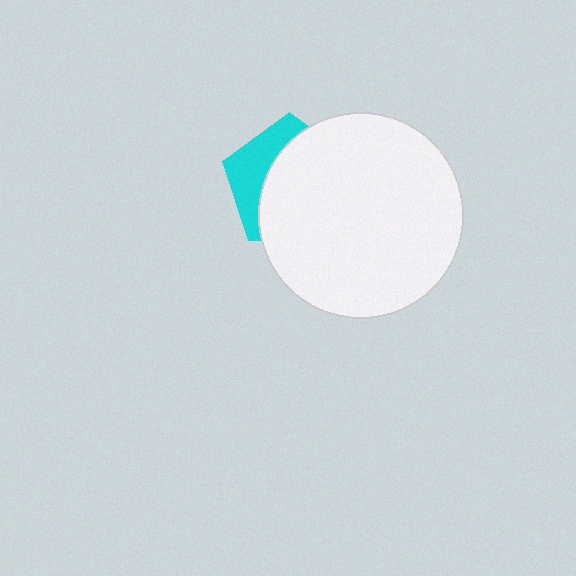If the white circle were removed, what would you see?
You would see the complete cyan pentagon.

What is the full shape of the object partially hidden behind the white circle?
The partially hidden object is a cyan pentagon.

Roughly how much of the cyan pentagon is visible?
A small part of it is visible (roughly 32%).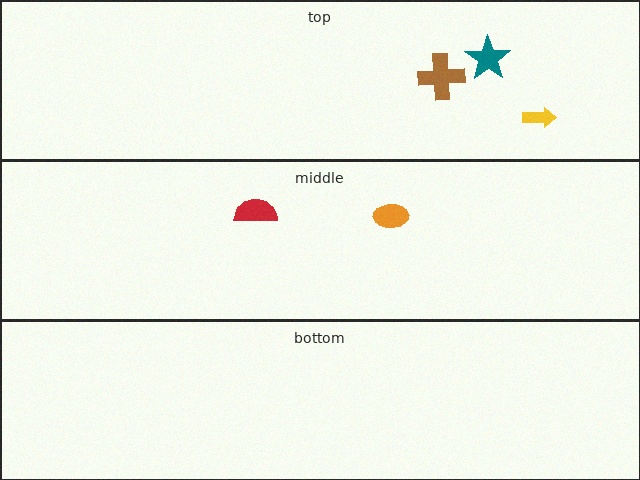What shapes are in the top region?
The yellow arrow, the brown cross, the teal star.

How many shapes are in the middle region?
2.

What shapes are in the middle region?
The red semicircle, the orange ellipse.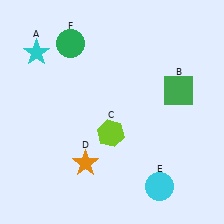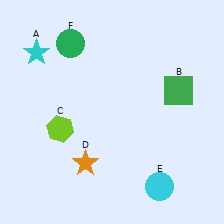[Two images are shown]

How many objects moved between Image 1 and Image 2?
1 object moved between the two images.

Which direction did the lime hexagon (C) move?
The lime hexagon (C) moved left.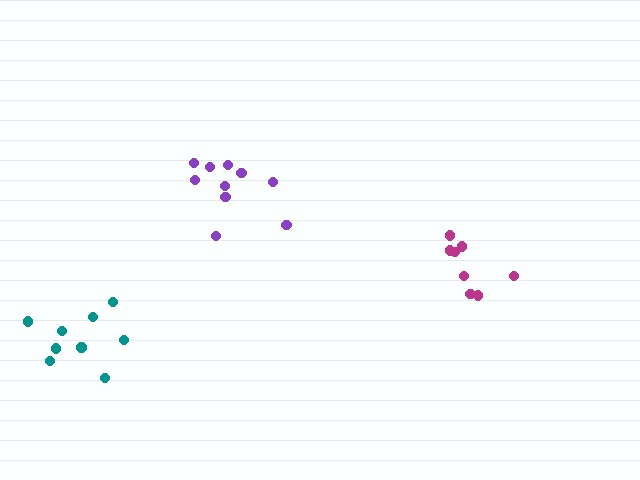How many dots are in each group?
Group 1: 9 dots, Group 2: 10 dots, Group 3: 8 dots (27 total).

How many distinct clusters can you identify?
There are 3 distinct clusters.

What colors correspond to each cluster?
The clusters are colored: teal, purple, magenta.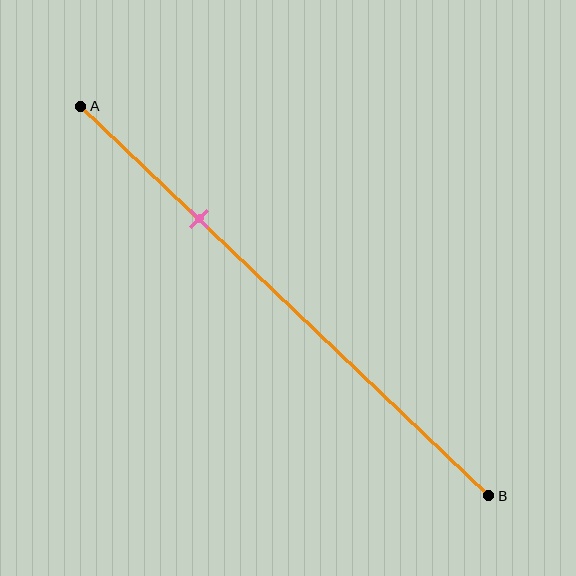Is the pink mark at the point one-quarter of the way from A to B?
No, the mark is at about 30% from A, not at the 25% one-quarter point.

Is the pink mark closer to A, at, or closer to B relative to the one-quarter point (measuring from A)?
The pink mark is closer to point B than the one-quarter point of segment AB.